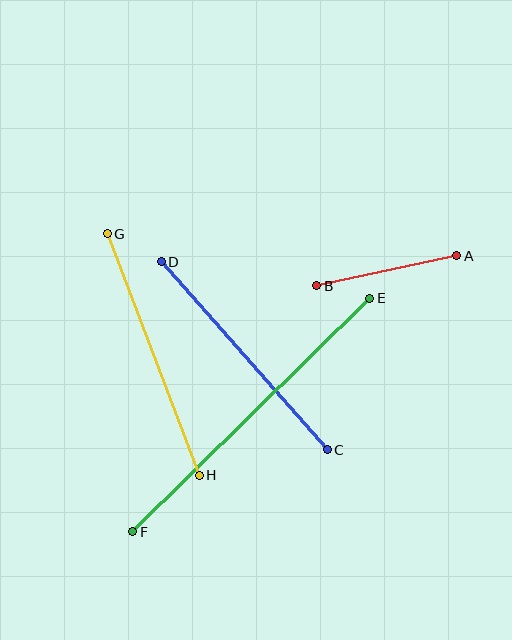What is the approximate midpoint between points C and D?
The midpoint is at approximately (244, 356) pixels.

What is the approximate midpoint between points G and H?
The midpoint is at approximately (153, 354) pixels.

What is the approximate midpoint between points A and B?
The midpoint is at approximately (387, 271) pixels.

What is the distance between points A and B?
The distance is approximately 143 pixels.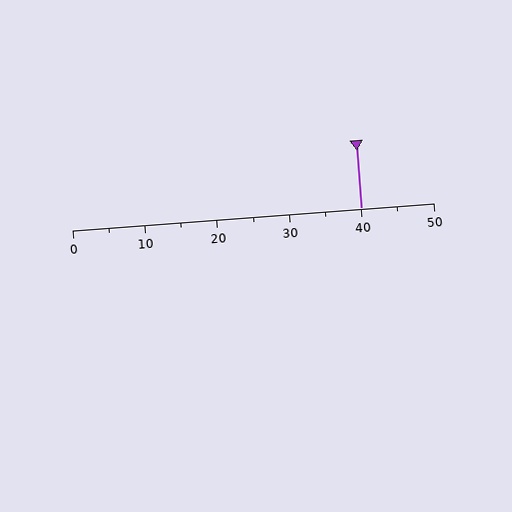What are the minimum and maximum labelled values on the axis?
The axis runs from 0 to 50.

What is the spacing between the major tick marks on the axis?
The major ticks are spaced 10 apart.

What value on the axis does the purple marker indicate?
The marker indicates approximately 40.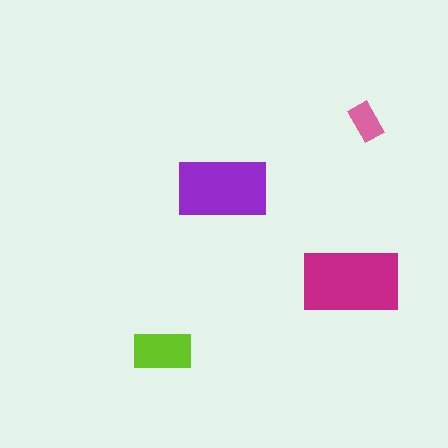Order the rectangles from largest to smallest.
the magenta one, the purple one, the lime one, the pink one.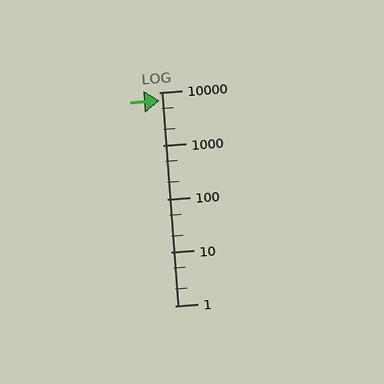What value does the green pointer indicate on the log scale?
The pointer indicates approximately 6900.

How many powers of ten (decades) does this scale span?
The scale spans 4 decades, from 1 to 10000.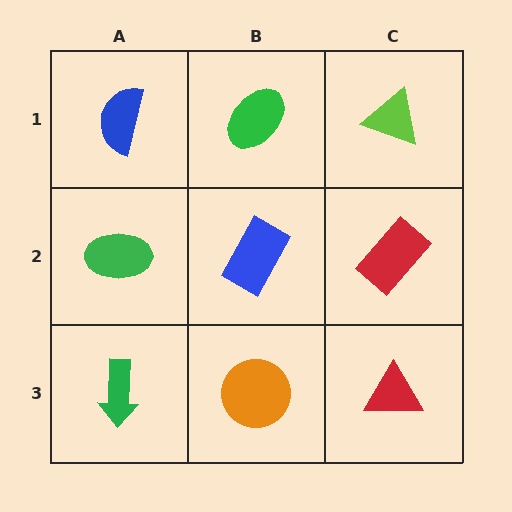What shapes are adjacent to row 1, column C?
A red rectangle (row 2, column C), a green ellipse (row 1, column B).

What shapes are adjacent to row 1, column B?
A blue rectangle (row 2, column B), a blue semicircle (row 1, column A), a lime triangle (row 1, column C).